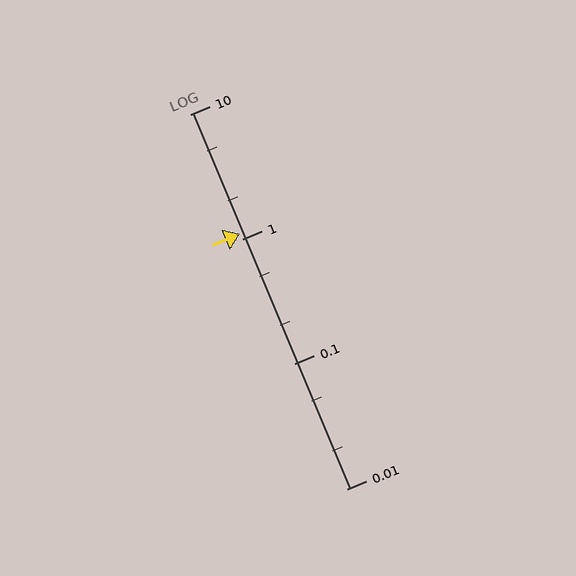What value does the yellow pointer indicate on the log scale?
The pointer indicates approximately 1.1.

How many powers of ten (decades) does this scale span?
The scale spans 3 decades, from 0.01 to 10.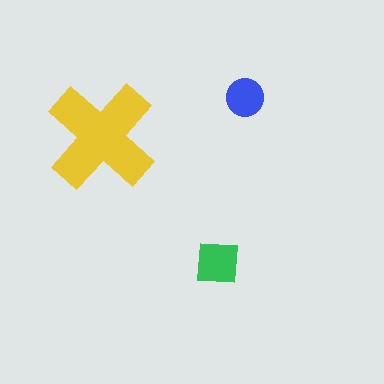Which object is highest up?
The blue circle is topmost.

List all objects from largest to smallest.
The yellow cross, the green square, the blue circle.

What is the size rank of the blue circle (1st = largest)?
3rd.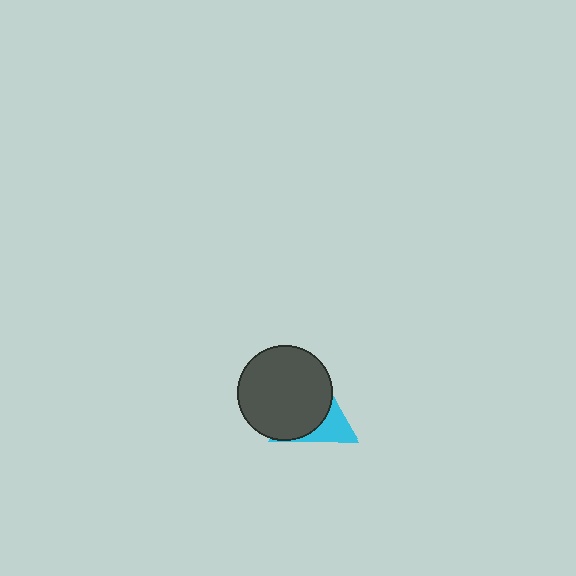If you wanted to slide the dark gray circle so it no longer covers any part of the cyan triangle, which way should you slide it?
Slide it toward the upper-left — that is the most direct way to separate the two shapes.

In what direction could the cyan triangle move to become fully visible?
The cyan triangle could move toward the lower-right. That would shift it out from behind the dark gray circle entirely.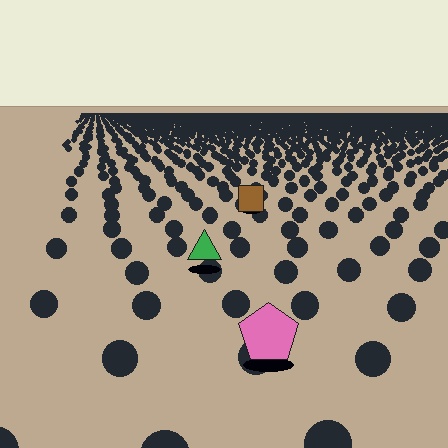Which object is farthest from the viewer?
The brown square is farthest from the viewer. It appears smaller and the ground texture around it is denser.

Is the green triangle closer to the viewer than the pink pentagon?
No. The pink pentagon is closer — you can tell from the texture gradient: the ground texture is coarser near it.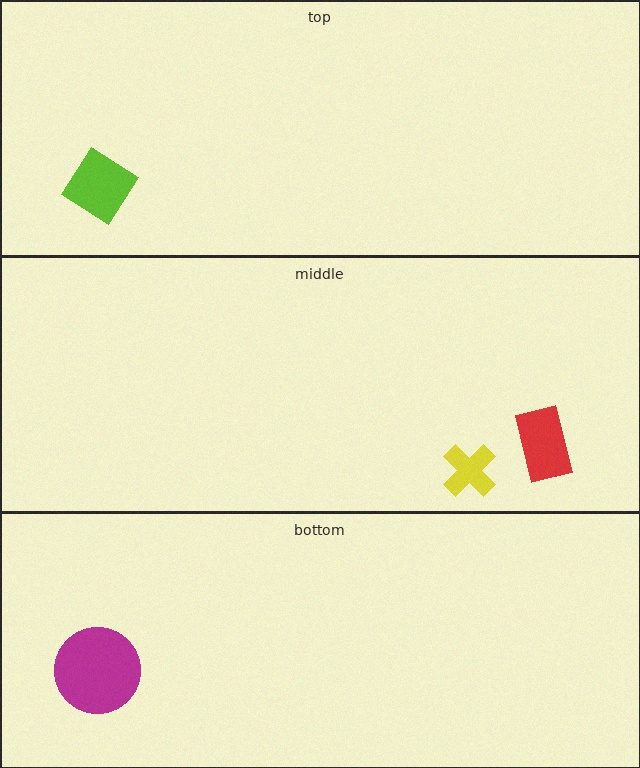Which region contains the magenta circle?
The bottom region.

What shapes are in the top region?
The lime diamond.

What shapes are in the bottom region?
The magenta circle.